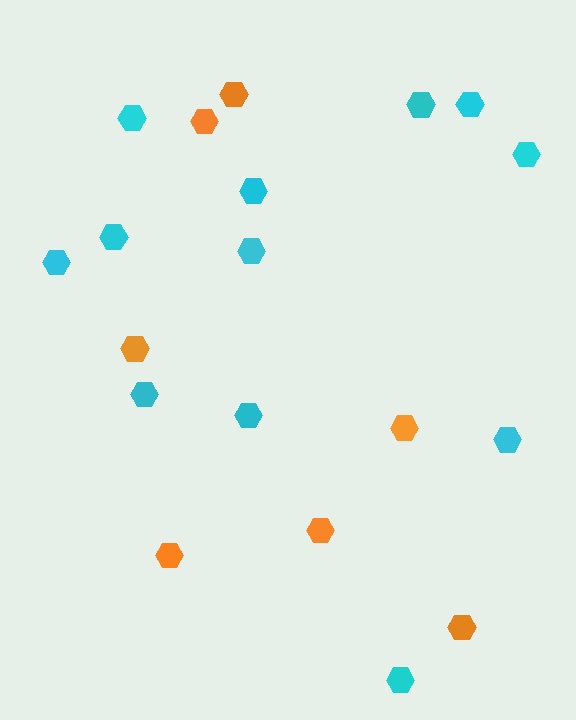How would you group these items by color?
There are 2 groups: one group of orange hexagons (7) and one group of cyan hexagons (12).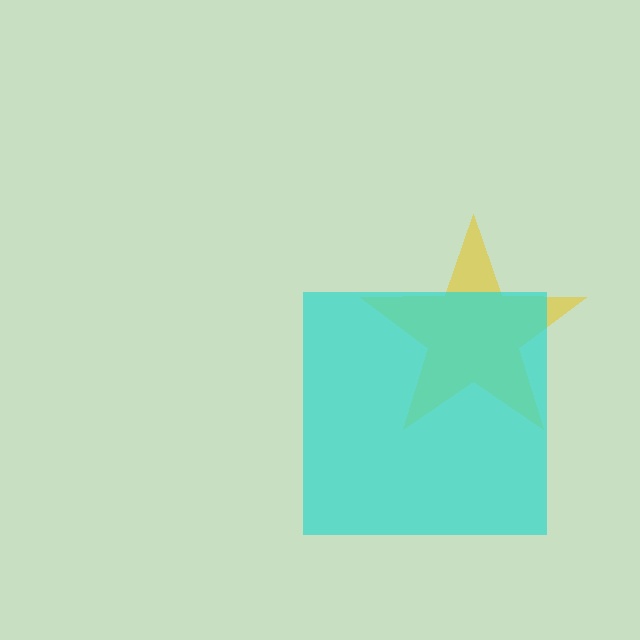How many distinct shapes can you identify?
There are 2 distinct shapes: a yellow star, a cyan square.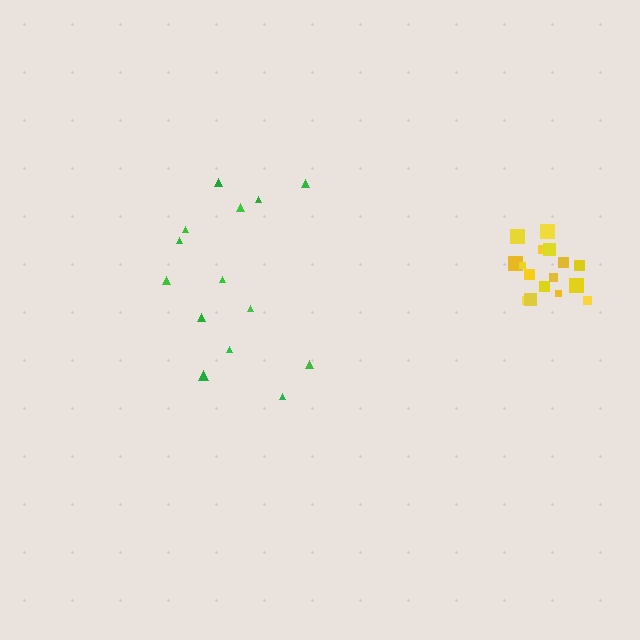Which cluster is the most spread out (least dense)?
Green.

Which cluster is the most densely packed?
Yellow.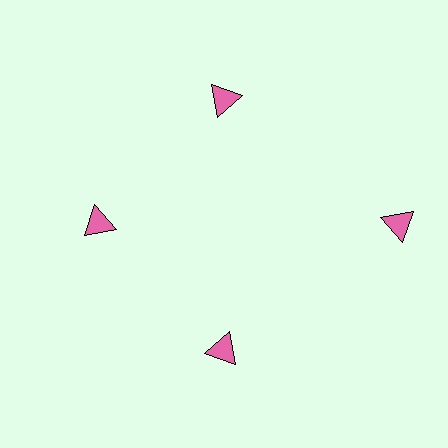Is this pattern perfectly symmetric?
No. The 4 pink triangles are arranged in a ring, but one element near the 3 o'clock position is pushed outward from the center, breaking the 4-fold rotational symmetry.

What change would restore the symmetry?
The symmetry would be restored by moving it inward, back onto the ring so that all 4 triangles sit at equal angles and equal distance from the center.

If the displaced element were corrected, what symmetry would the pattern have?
It would have 4-fold rotational symmetry — the pattern would map onto itself every 90 degrees.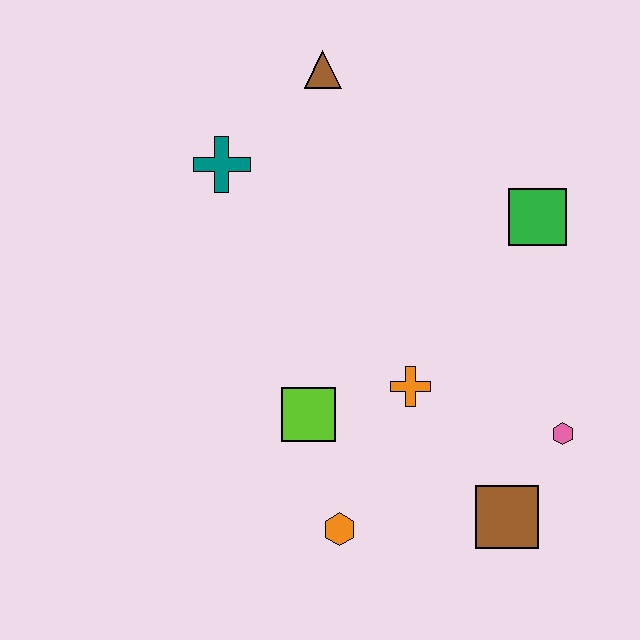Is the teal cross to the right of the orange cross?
No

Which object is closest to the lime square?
The orange cross is closest to the lime square.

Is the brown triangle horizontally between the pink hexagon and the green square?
No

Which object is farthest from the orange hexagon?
The brown triangle is farthest from the orange hexagon.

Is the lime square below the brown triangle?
Yes